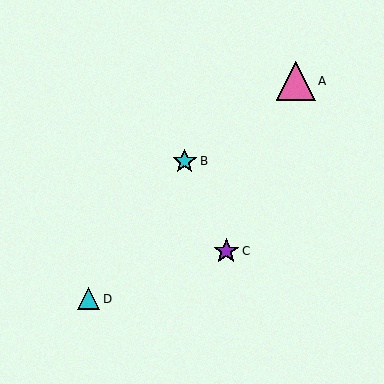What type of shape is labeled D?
Shape D is a cyan triangle.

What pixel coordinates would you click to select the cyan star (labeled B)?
Click at (185, 161) to select the cyan star B.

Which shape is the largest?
The pink triangle (labeled A) is the largest.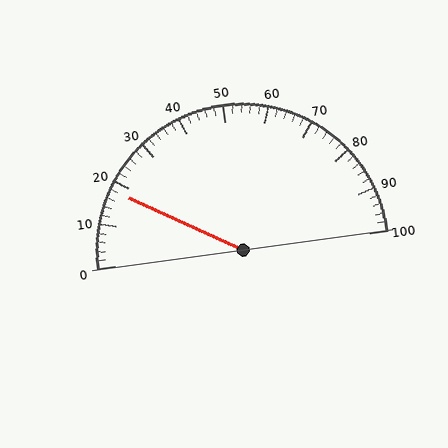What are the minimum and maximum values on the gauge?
The gauge ranges from 0 to 100.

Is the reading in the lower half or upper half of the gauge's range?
The reading is in the lower half of the range (0 to 100).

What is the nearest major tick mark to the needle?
The nearest major tick mark is 20.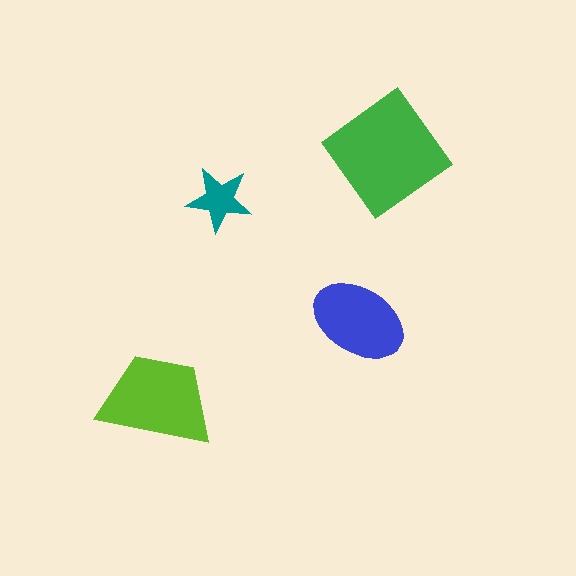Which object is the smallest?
The teal star.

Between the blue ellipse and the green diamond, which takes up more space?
The green diamond.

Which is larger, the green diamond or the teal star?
The green diamond.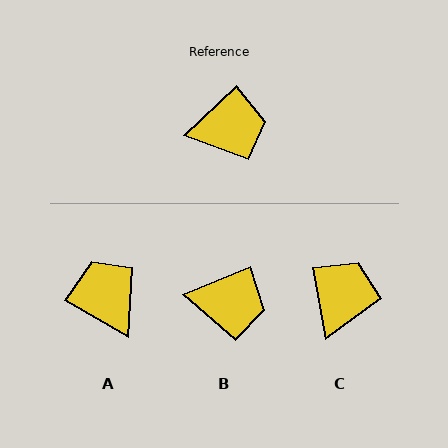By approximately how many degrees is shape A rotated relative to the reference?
Approximately 107 degrees counter-clockwise.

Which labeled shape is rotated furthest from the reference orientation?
A, about 107 degrees away.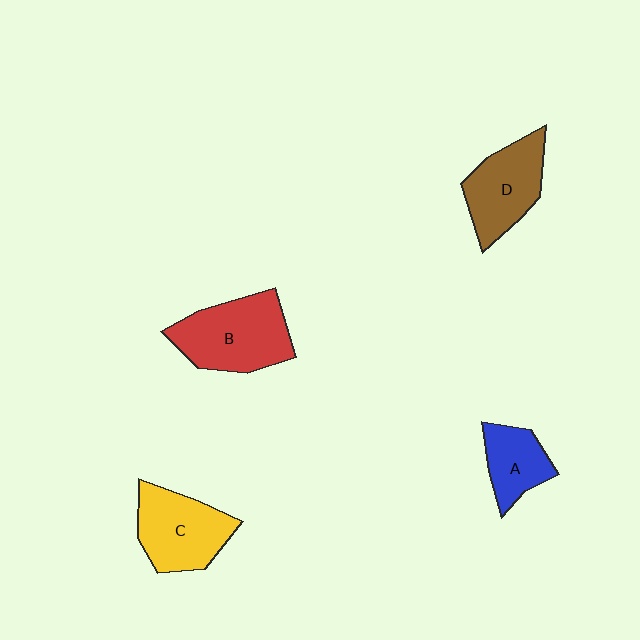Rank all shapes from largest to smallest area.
From largest to smallest: B (red), C (yellow), D (brown), A (blue).